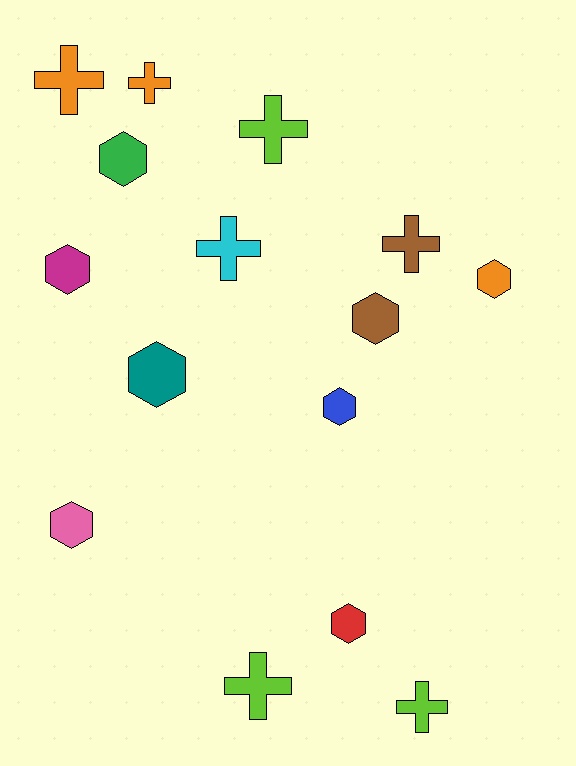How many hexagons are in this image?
There are 8 hexagons.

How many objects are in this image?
There are 15 objects.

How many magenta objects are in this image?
There is 1 magenta object.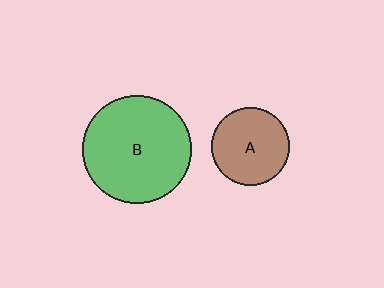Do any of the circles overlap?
No, none of the circles overlap.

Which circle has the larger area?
Circle B (green).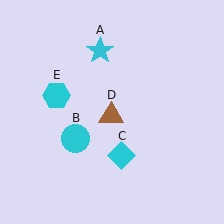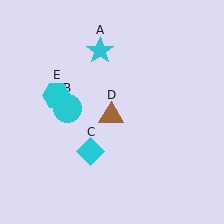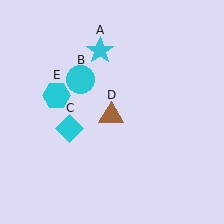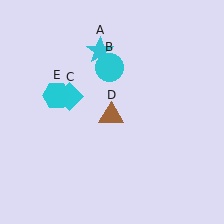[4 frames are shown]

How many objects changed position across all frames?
2 objects changed position: cyan circle (object B), cyan diamond (object C).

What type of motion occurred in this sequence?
The cyan circle (object B), cyan diamond (object C) rotated clockwise around the center of the scene.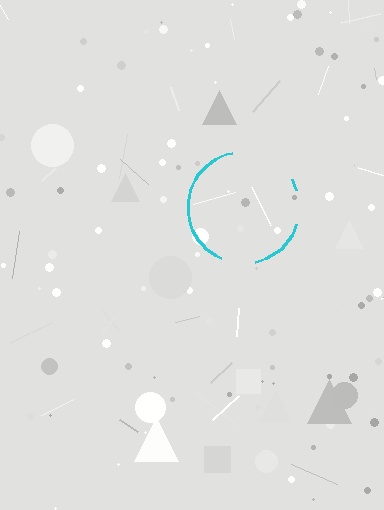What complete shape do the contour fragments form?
The contour fragments form a circle.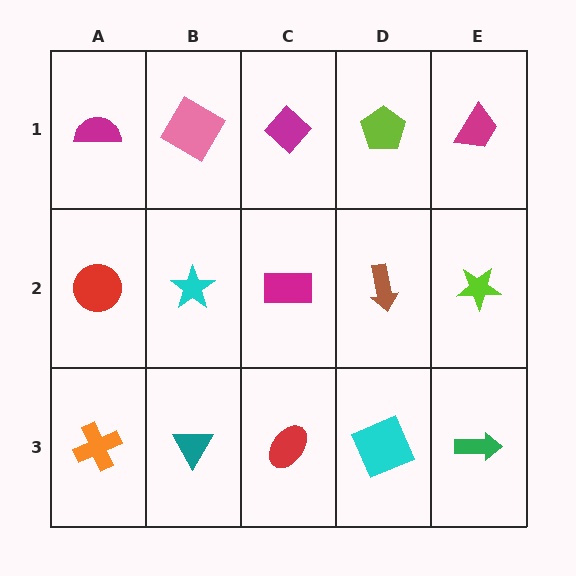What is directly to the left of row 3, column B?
An orange cross.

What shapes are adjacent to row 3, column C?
A magenta rectangle (row 2, column C), a teal triangle (row 3, column B), a cyan square (row 3, column D).